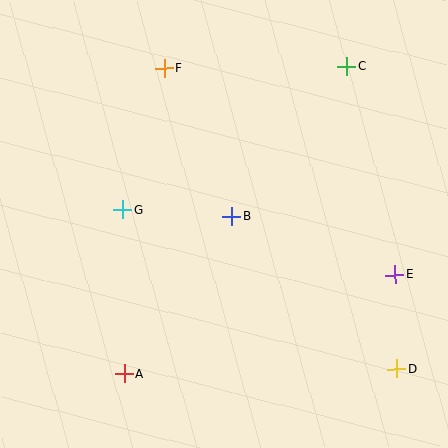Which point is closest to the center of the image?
Point B at (232, 216) is closest to the center.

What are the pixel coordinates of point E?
Point E is at (395, 275).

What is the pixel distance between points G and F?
The distance between G and F is 147 pixels.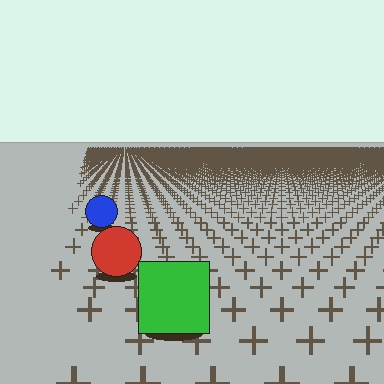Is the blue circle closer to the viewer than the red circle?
No. The red circle is closer — you can tell from the texture gradient: the ground texture is coarser near it.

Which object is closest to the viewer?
The green square is closest. The texture marks near it are larger and more spread out.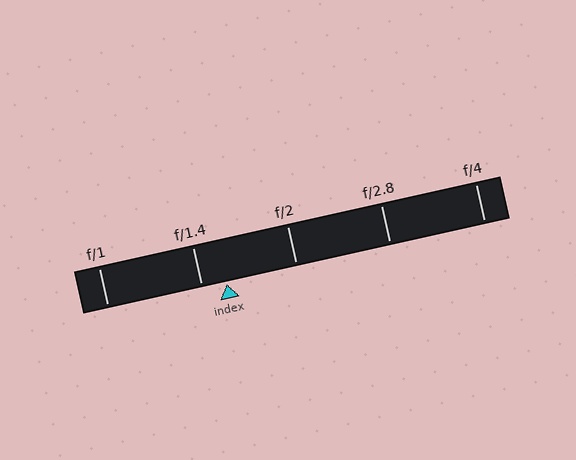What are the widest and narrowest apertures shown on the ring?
The widest aperture shown is f/1 and the narrowest is f/4.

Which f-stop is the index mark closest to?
The index mark is closest to f/1.4.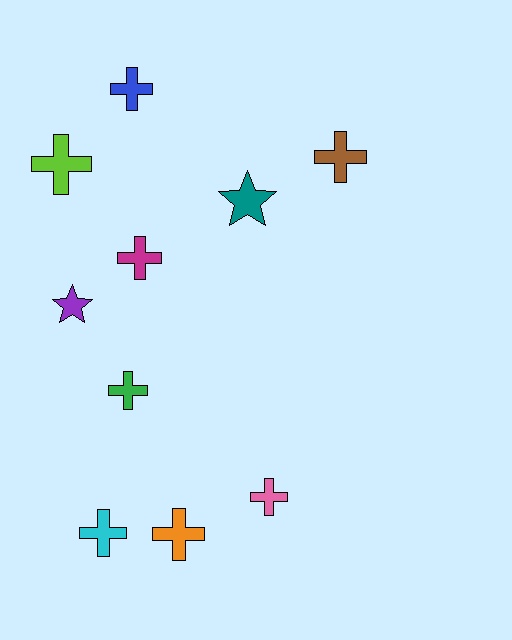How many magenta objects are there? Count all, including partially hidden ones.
There is 1 magenta object.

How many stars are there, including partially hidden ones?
There are 2 stars.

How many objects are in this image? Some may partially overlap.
There are 10 objects.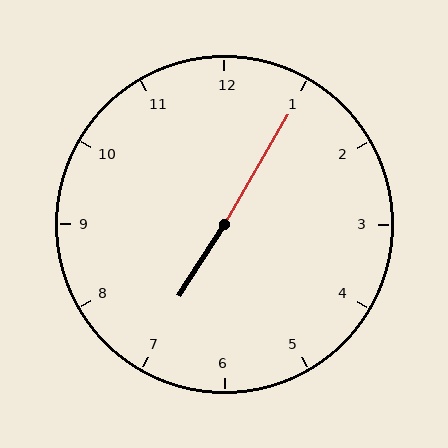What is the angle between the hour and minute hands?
Approximately 178 degrees.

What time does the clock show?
7:05.